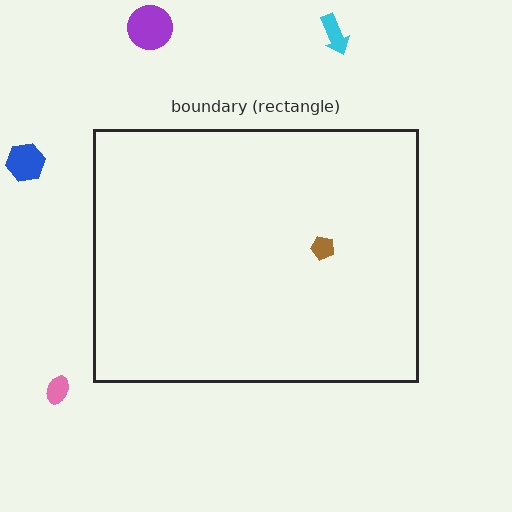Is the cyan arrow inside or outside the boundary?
Outside.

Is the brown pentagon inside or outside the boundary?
Inside.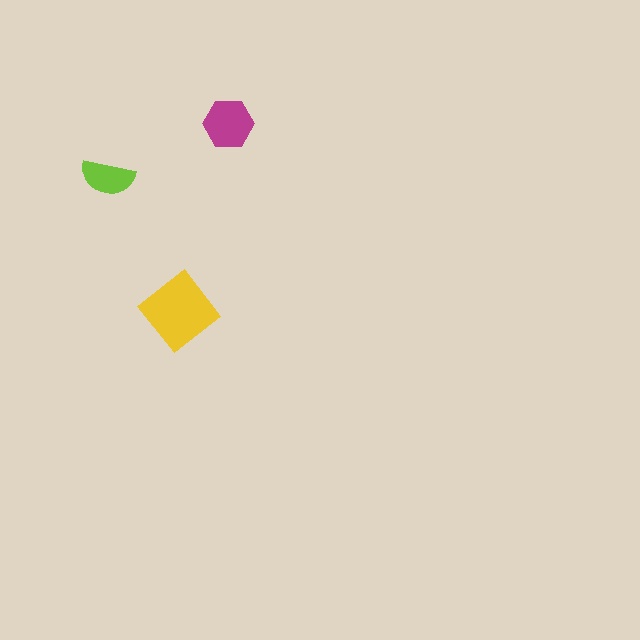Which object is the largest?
The yellow diamond.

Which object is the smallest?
The lime semicircle.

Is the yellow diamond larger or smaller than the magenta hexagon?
Larger.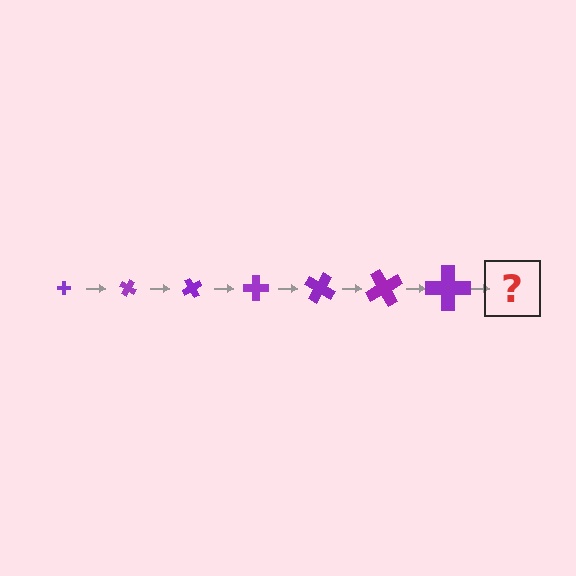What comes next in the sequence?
The next element should be a cross, larger than the previous one and rotated 210 degrees from the start.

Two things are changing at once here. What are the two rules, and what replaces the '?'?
The two rules are that the cross grows larger each step and it rotates 30 degrees each step. The '?' should be a cross, larger than the previous one and rotated 210 degrees from the start.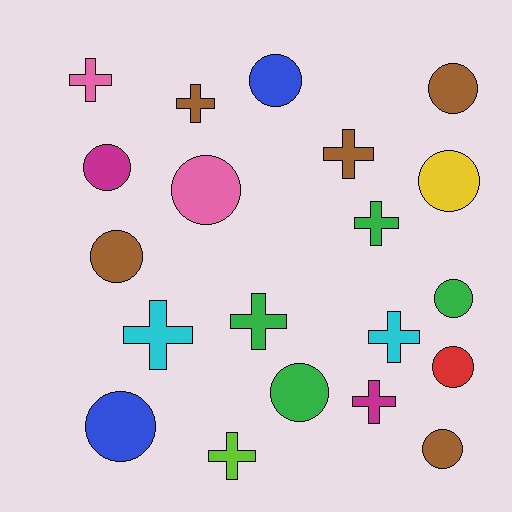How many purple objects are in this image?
There are no purple objects.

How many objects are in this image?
There are 20 objects.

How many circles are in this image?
There are 11 circles.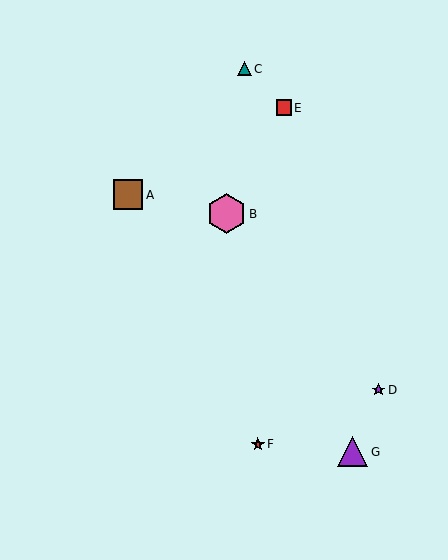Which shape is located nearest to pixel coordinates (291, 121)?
The red square (labeled E) at (284, 108) is nearest to that location.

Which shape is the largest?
The pink hexagon (labeled B) is the largest.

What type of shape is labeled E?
Shape E is a red square.